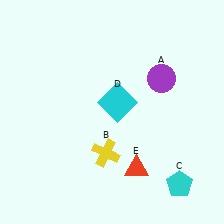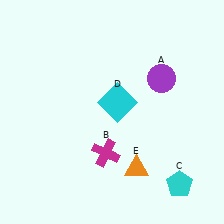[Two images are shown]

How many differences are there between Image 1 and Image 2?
There are 2 differences between the two images.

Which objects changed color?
B changed from yellow to magenta. E changed from red to orange.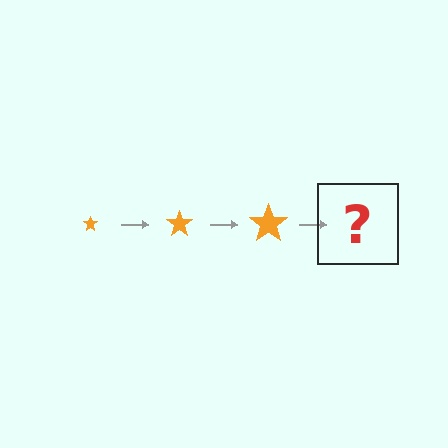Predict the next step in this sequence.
The next step is an orange star, larger than the previous one.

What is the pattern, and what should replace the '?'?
The pattern is that the star gets progressively larger each step. The '?' should be an orange star, larger than the previous one.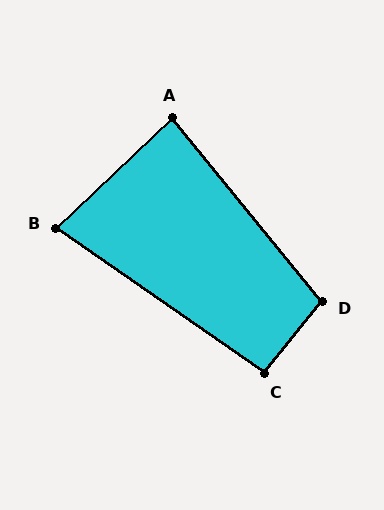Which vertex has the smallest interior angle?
B, at approximately 79 degrees.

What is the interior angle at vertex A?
Approximately 86 degrees (approximately right).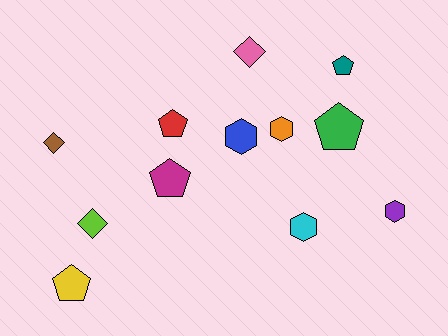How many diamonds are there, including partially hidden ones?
There are 3 diamonds.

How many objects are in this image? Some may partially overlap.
There are 12 objects.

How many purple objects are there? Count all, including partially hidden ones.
There is 1 purple object.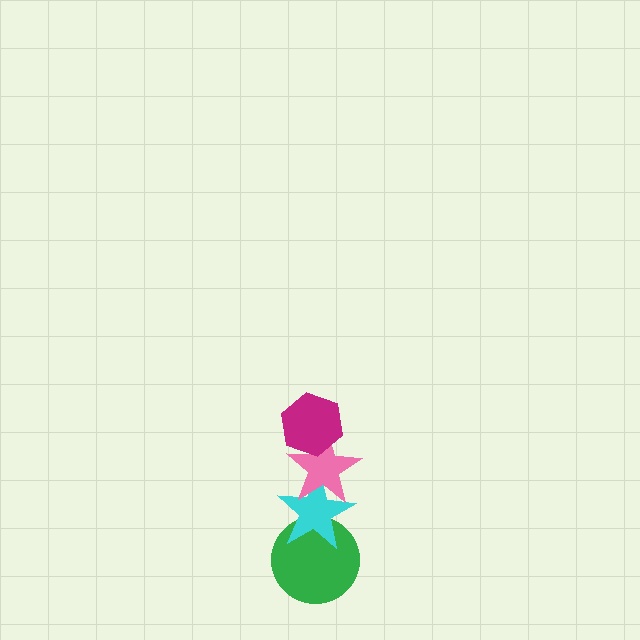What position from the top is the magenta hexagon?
The magenta hexagon is 1st from the top.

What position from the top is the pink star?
The pink star is 2nd from the top.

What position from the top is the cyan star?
The cyan star is 3rd from the top.